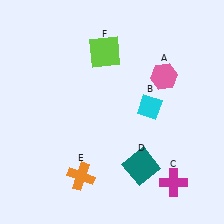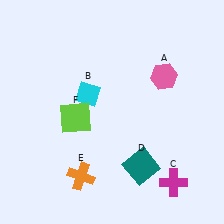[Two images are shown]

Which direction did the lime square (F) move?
The lime square (F) moved down.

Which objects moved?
The objects that moved are: the cyan diamond (B), the lime square (F).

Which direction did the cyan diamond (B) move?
The cyan diamond (B) moved left.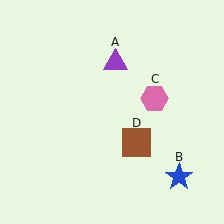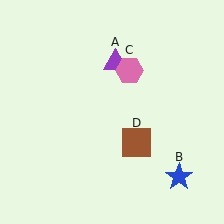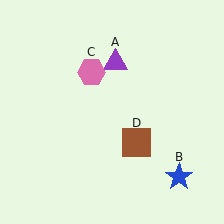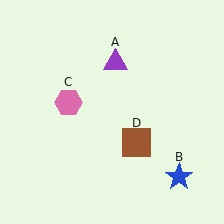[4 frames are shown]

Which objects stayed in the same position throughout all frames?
Purple triangle (object A) and blue star (object B) and brown square (object D) remained stationary.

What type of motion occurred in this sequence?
The pink hexagon (object C) rotated counterclockwise around the center of the scene.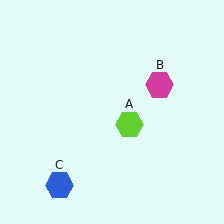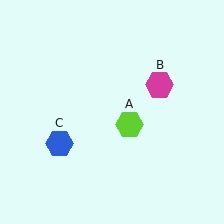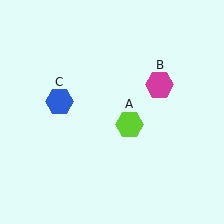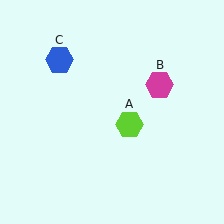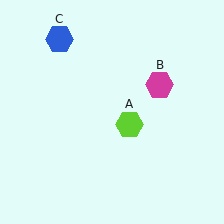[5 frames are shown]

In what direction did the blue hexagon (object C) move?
The blue hexagon (object C) moved up.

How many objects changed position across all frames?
1 object changed position: blue hexagon (object C).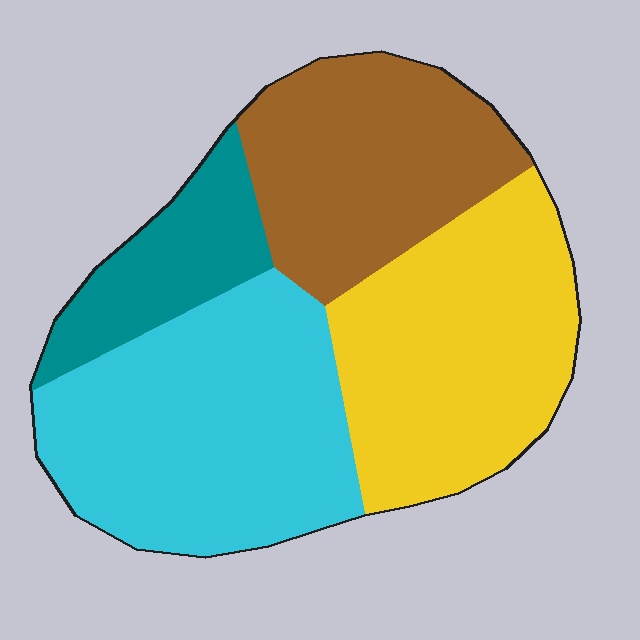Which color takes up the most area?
Cyan, at roughly 35%.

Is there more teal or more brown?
Brown.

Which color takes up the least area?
Teal, at roughly 10%.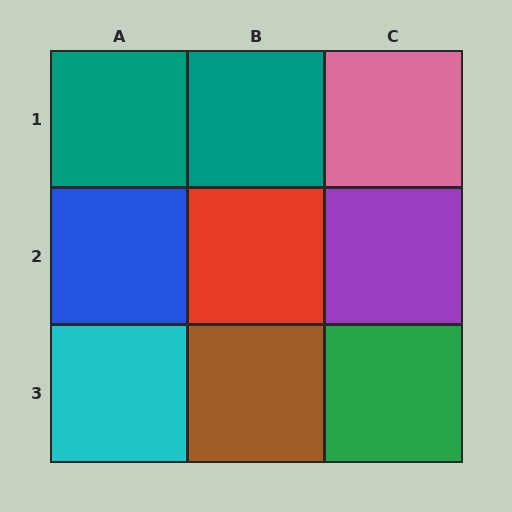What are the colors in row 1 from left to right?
Teal, teal, pink.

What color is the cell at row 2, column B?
Red.